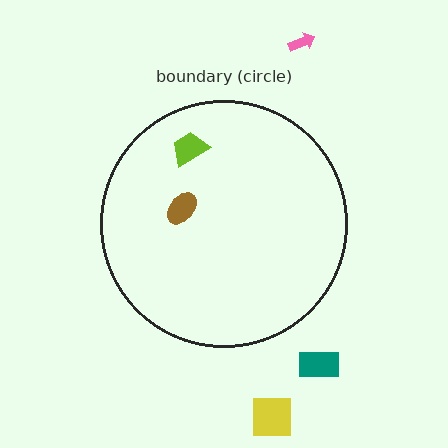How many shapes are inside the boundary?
2 inside, 3 outside.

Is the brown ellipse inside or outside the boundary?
Inside.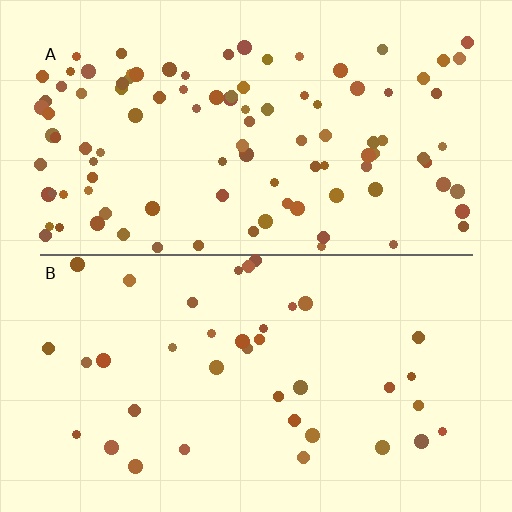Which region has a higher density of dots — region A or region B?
A (the top).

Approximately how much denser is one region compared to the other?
Approximately 2.7× — region A over region B.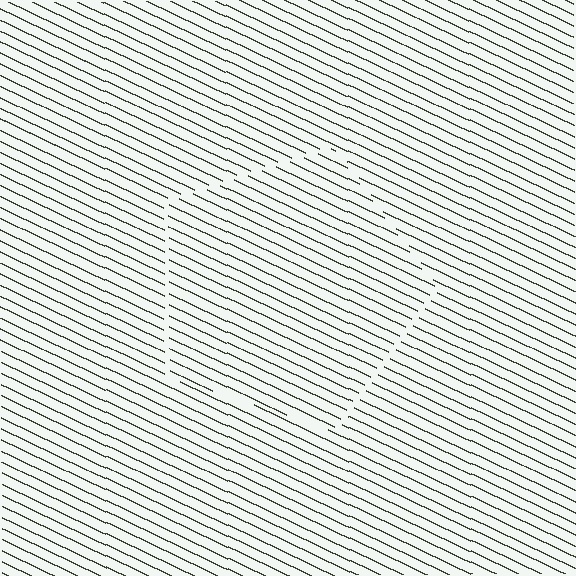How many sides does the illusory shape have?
5 sides — the line-ends trace a pentagon.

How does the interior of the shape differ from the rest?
The interior of the shape contains the same grating, shifted by half a period — the contour is defined by the phase discontinuity where line-ends from the inner and outer gratings abut.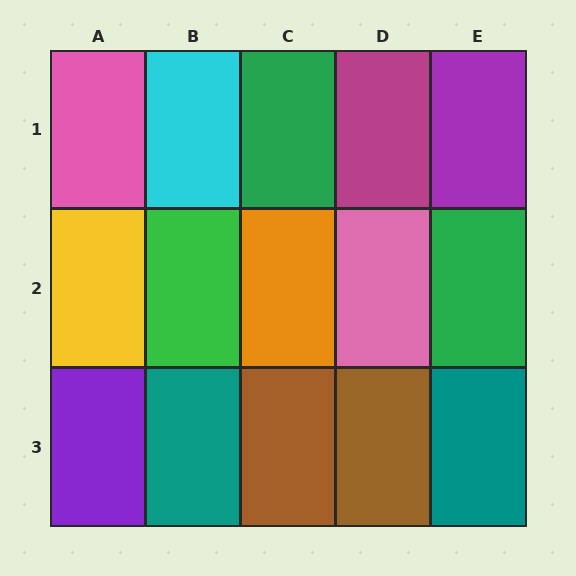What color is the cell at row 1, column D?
Magenta.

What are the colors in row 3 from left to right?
Purple, teal, brown, brown, teal.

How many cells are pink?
2 cells are pink.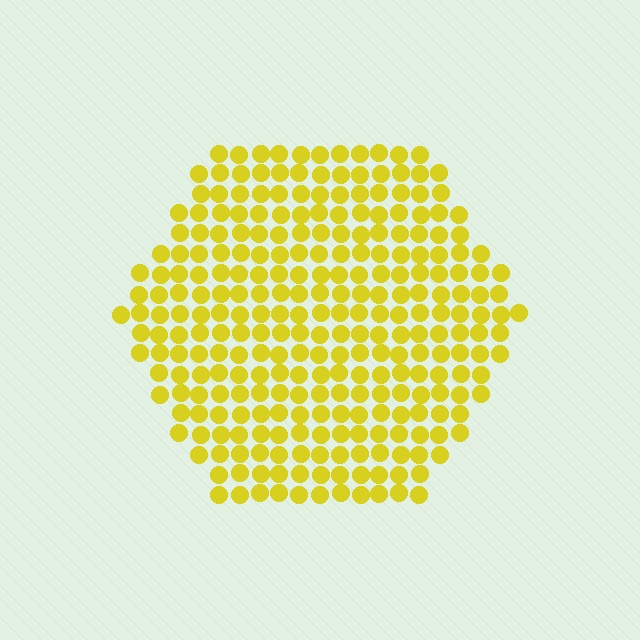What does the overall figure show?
The overall figure shows a hexagon.